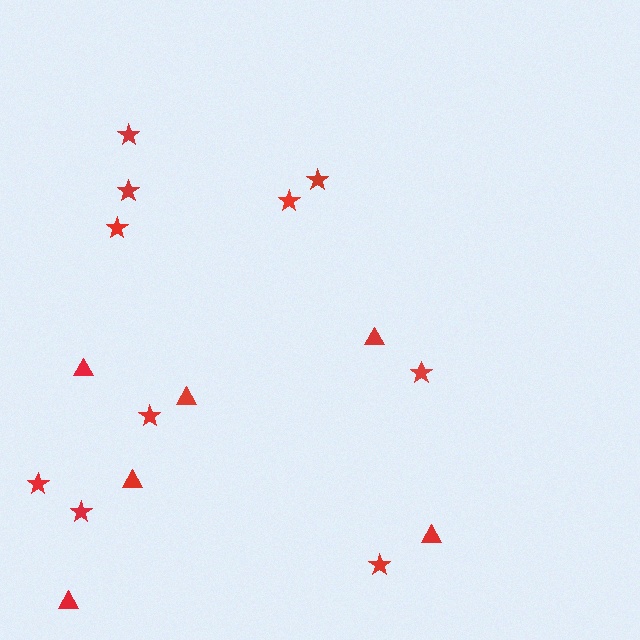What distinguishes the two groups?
There are 2 groups: one group of triangles (6) and one group of stars (10).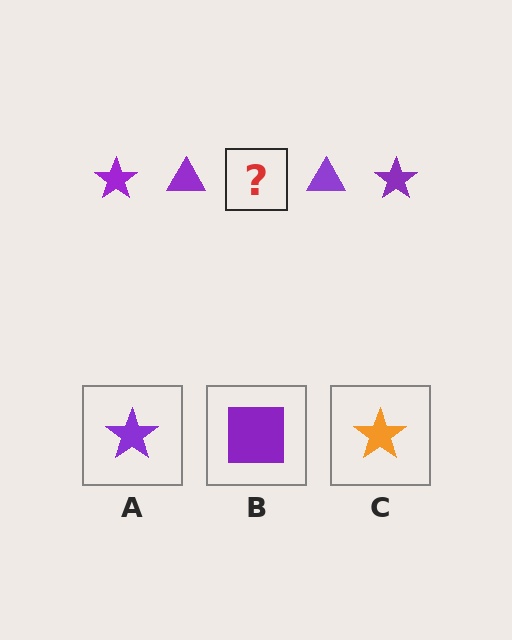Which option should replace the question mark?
Option A.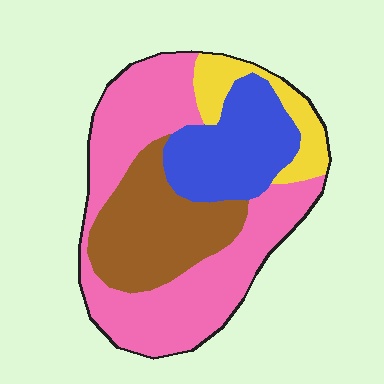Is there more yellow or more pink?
Pink.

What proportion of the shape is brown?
Brown takes up about one quarter (1/4) of the shape.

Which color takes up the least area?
Yellow, at roughly 10%.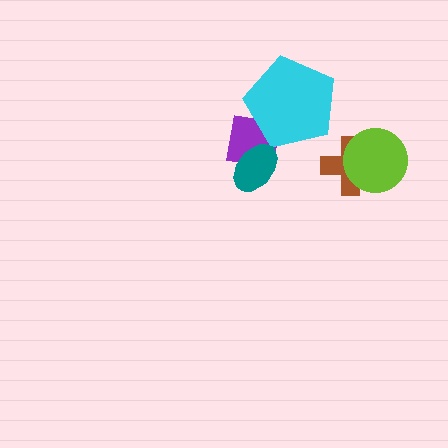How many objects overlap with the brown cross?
1 object overlaps with the brown cross.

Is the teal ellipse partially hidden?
No, no other shape covers it.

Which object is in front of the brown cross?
The lime circle is in front of the brown cross.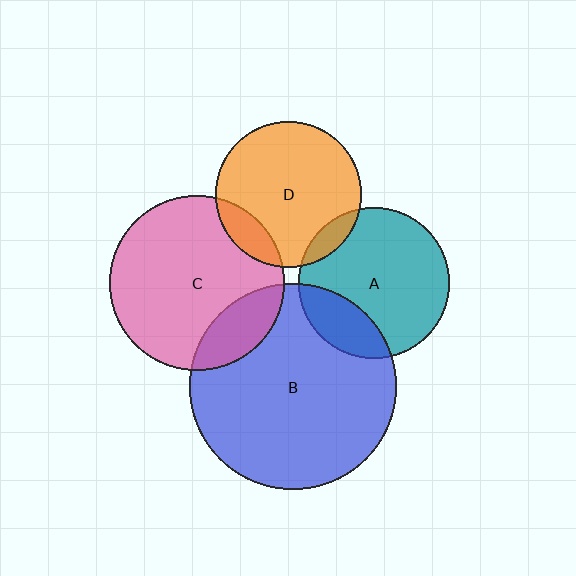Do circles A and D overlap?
Yes.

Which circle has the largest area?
Circle B (blue).